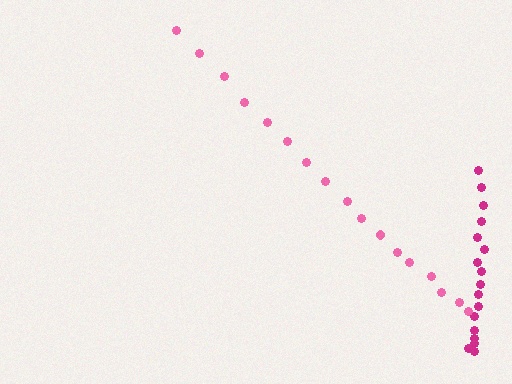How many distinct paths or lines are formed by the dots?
There are 2 distinct paths.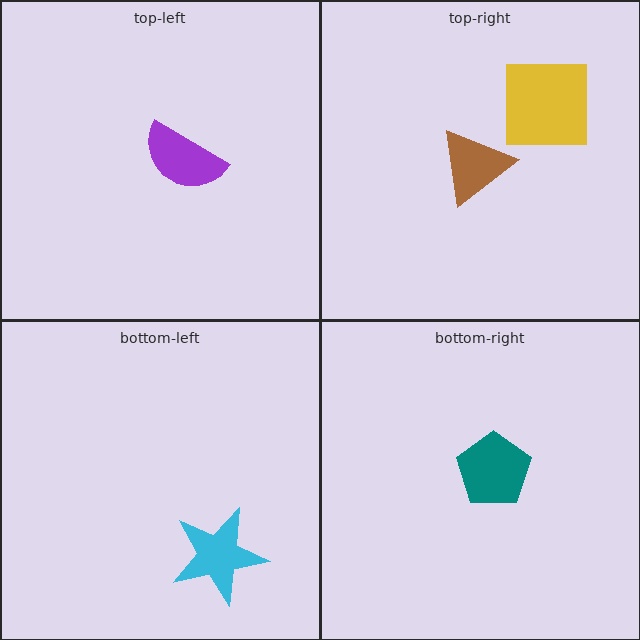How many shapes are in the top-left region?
1.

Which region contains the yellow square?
The top-right region.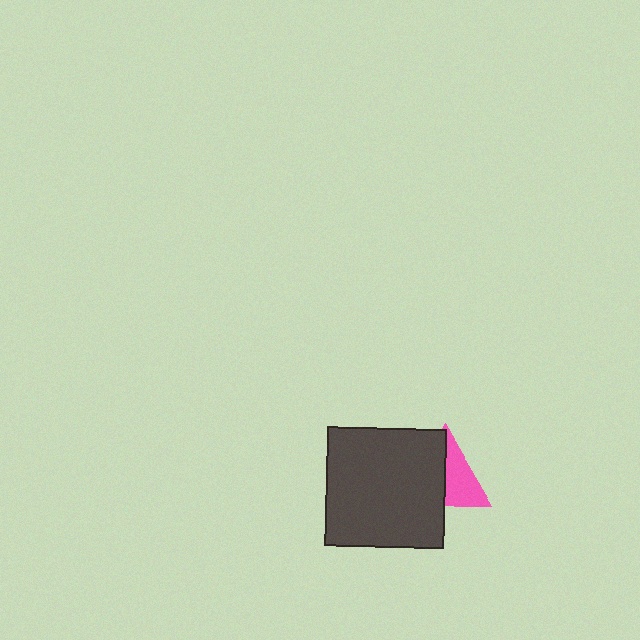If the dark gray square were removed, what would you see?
You would see the complete pink triangle.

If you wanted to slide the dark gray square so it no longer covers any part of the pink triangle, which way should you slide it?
Slide it left — that is the most direct way to separate the two shapes.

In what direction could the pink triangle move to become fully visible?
The pink triangle could move right. That would shift it out from behind the dark gray square entirely.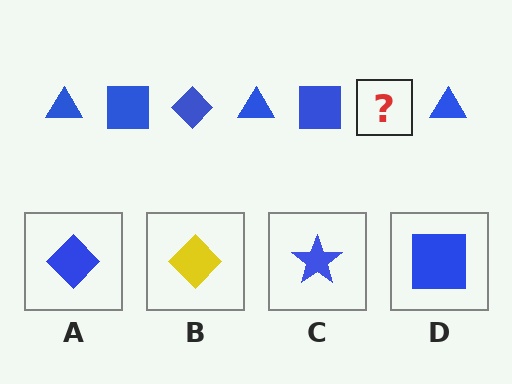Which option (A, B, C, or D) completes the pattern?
A.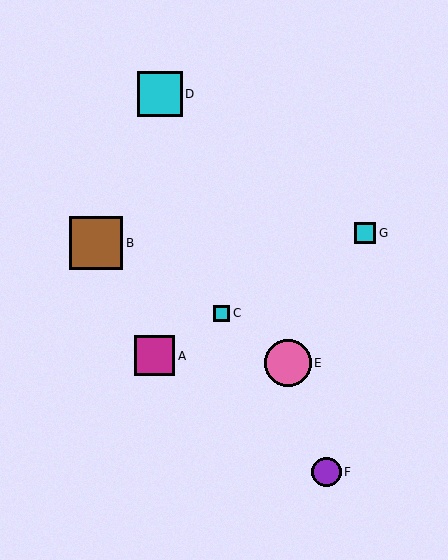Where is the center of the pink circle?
The center of the pink circle is at (288, 363).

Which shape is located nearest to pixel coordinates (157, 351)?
The magenta square (labeled A) at (155, 356) is nearest to that location.